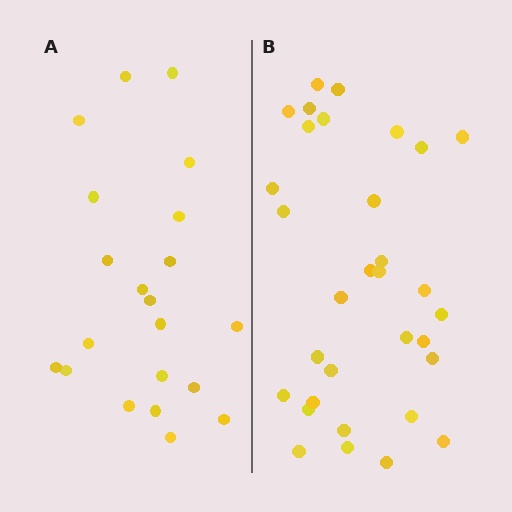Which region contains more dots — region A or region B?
Region B (the right region) has more dots.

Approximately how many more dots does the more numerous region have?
Region B has roughly 12 or so more dots than region A.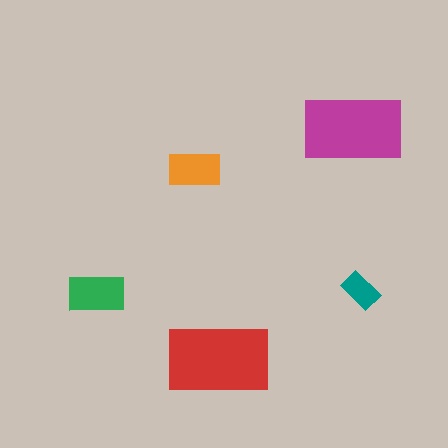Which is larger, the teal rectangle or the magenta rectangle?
The magenta one.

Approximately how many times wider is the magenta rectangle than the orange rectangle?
About 2 times wider.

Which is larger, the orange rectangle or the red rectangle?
The red one.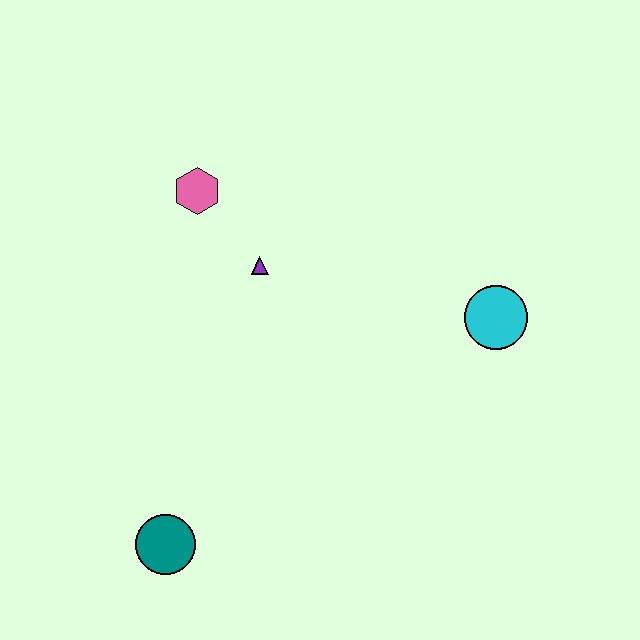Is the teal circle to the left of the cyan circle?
Yes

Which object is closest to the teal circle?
The purple triangle is closest to the teal circle.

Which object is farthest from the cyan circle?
The teal circle is farthest from the cyan circle.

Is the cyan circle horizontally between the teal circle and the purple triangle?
No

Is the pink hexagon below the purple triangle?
No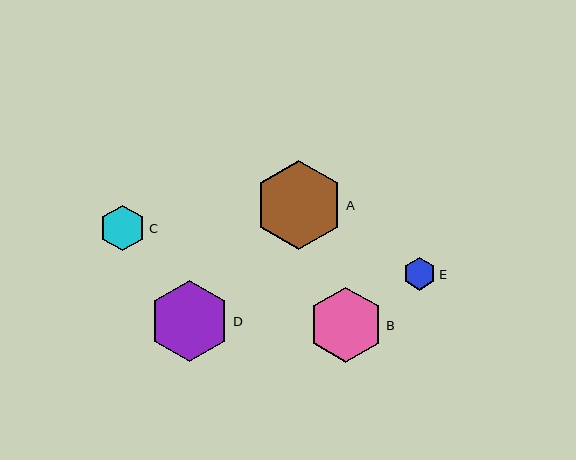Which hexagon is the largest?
Hexagon A is the largest with a size of approximately 88 pixels.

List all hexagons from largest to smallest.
From largest to smallest: A, D, B, C, E.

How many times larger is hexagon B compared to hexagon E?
Hexagon B is approximately 2.3 times the size of hexagon E.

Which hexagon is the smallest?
Hexagon E is the smallest with a size of approximately 33 pixels.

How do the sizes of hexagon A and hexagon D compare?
Hexagon A and hexagon D are approximately the same size.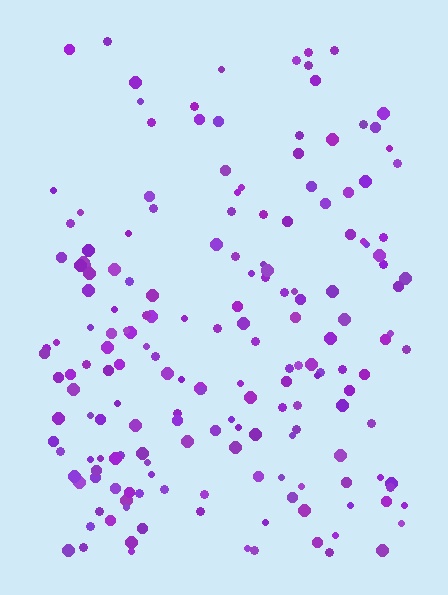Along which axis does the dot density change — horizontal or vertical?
Vertical.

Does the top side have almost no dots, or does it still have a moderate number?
Still a moderate number, just noticeably fewer than the bottom.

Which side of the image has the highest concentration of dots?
The bottom.